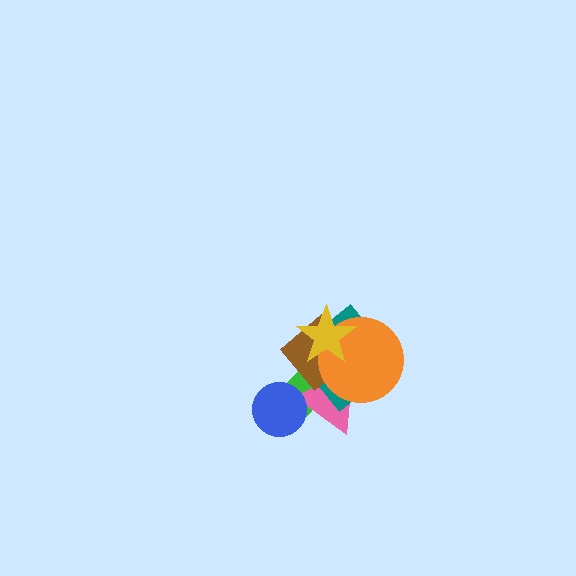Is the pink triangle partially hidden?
Yes, it is partially covered by another shape.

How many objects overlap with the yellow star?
3 objects overlap with the yellow star.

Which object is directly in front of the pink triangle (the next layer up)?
The teal diamond is directly in front of the pink triangle.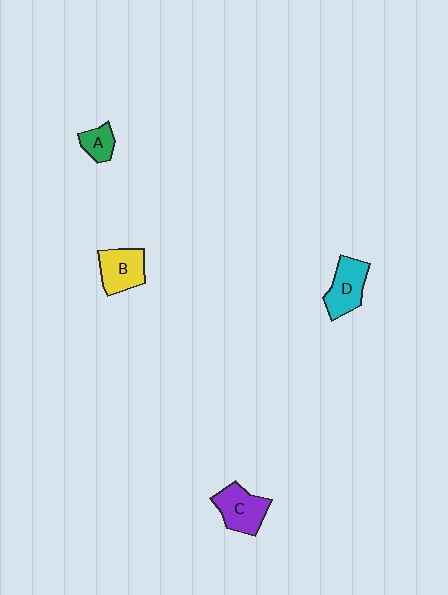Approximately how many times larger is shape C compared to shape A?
Approximately 1.9 times.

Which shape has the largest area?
Shape C (purple).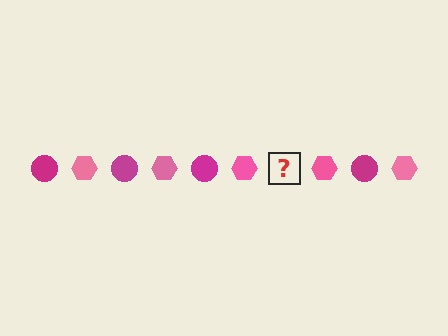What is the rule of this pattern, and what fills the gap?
The rule is that the pattern alternates between magenta circle and pink hexagon. The gap should be filled with a magenta circle.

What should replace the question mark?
The question mark should be replaced with a magenta circle.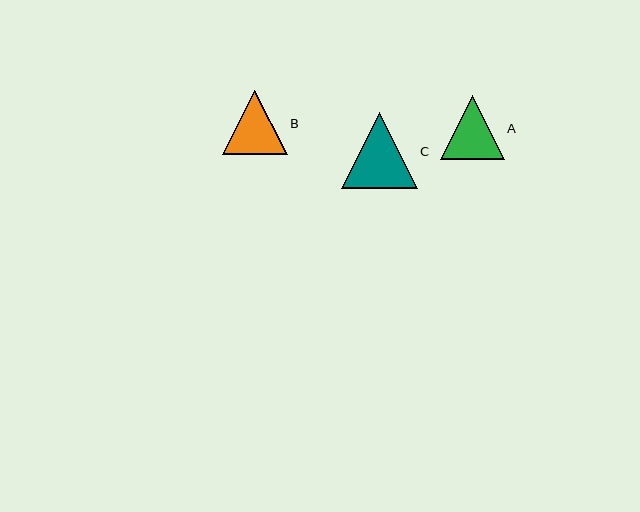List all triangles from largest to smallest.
From largest to smallest: C, B, A.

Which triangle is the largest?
Triangle C is the largest with a size of approximately 76 pixels.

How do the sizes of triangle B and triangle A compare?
Triangle B and triangle A are approximately the same size.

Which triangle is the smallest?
Triangle A is the smallest with a size of approximately 64 pixels.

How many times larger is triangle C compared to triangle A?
Triangle C is approximately 1.2 times the size of triangle A.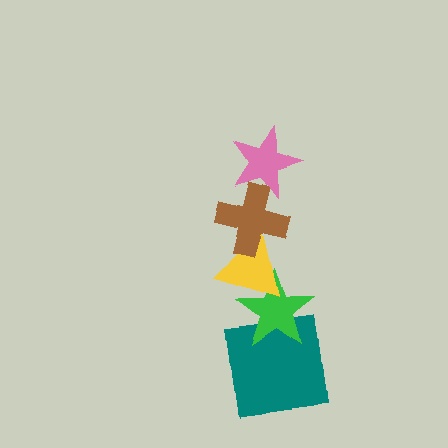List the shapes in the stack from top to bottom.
From top to bottom: the pink star, the brown cross, the yellow triangle, the green star, the teal square.